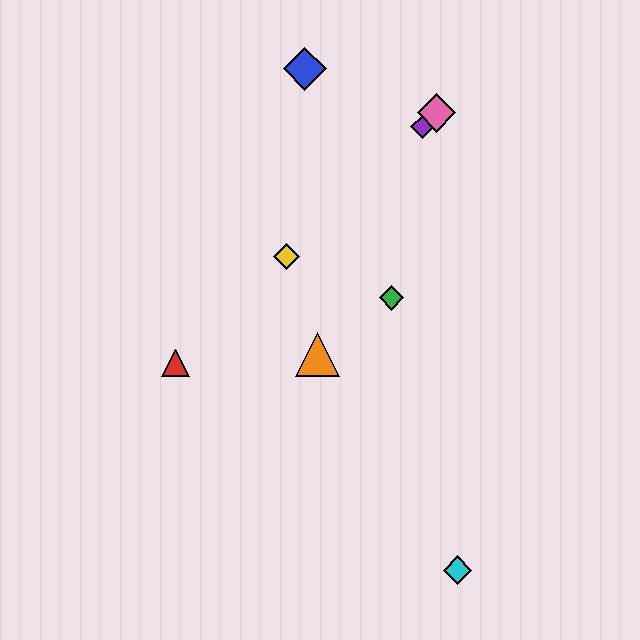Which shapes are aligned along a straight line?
The red triangle, the yellow diamond, the purple diamond, the pink diamond are aligned along a straight line.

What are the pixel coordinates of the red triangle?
The red triangle is at (175, 363).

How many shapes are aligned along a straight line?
4 shapes (the red triangle, the yellow diamond, the purple diamond, the pink diamond) are aligned along a straight line.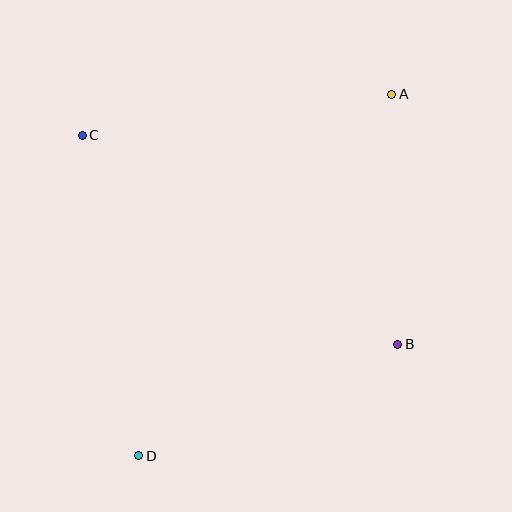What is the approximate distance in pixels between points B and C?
The distance between B and C is approximately 379 pixels.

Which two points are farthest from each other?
Points A and D are farthest from each other.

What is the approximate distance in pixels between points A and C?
The distance between A and C is approximately 312 pixels.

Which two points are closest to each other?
Points A and B are closest to each other.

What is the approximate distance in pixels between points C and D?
The distance between C and D is approximately 326 pixels.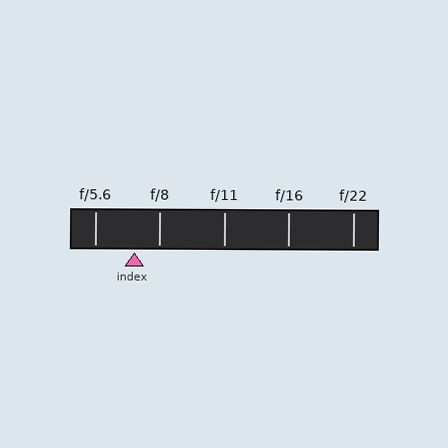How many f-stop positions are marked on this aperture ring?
There are 5 f-stop positions marked.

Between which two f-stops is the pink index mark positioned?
The index mark is between f/5.6 and f/8.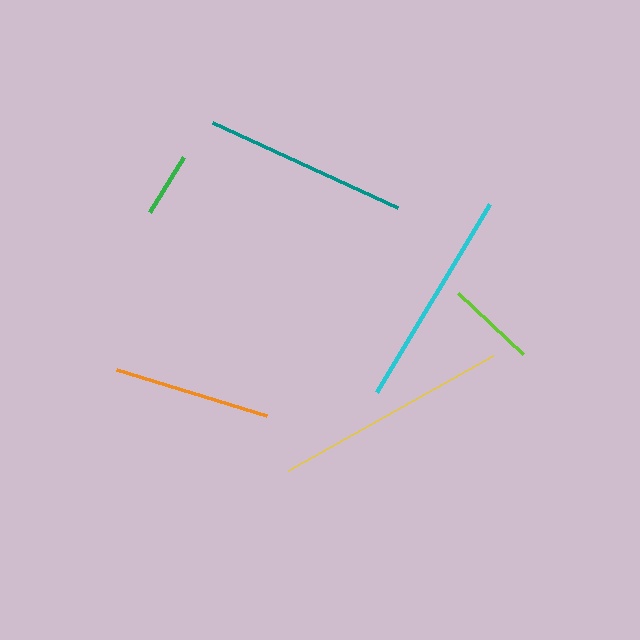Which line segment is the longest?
The yellow line is the longest at approximately 235 pixels.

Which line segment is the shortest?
The green line is the shortest at approximately 65 pixels.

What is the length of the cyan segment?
The cyan segment is approximately 218 pixels long.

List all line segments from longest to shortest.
From longest to shortest: yellow, cyan, teal, orange, lime, green.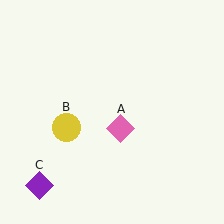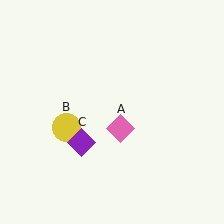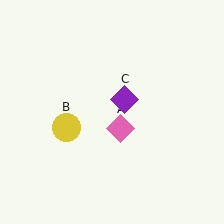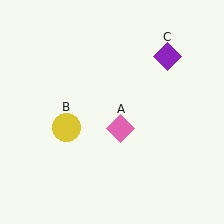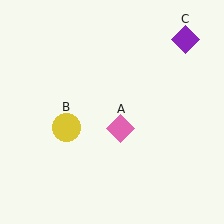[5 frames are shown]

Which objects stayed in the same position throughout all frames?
Pink diamond (object A) and yellow circle (object B) remained stationary.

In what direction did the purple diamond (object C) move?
The purple diamond (object C) moved up and to the right.